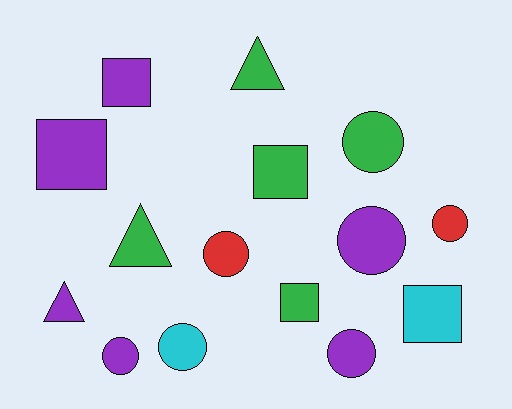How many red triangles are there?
There are no red triangles.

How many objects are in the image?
There are 15 objects.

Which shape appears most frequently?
Circle, with 7 objects.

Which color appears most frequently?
Purple, with 6 objects.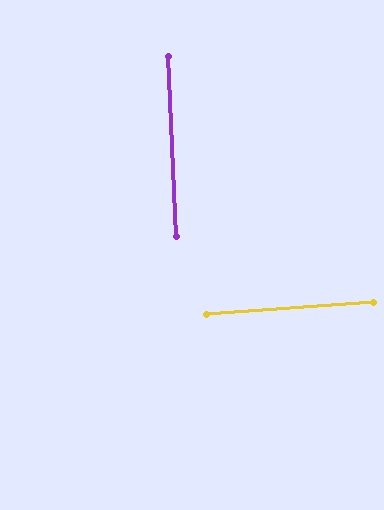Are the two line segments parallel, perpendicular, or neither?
Perpendicular — they meet at approximately 88°.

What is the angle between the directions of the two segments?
Approximately 88 degrees.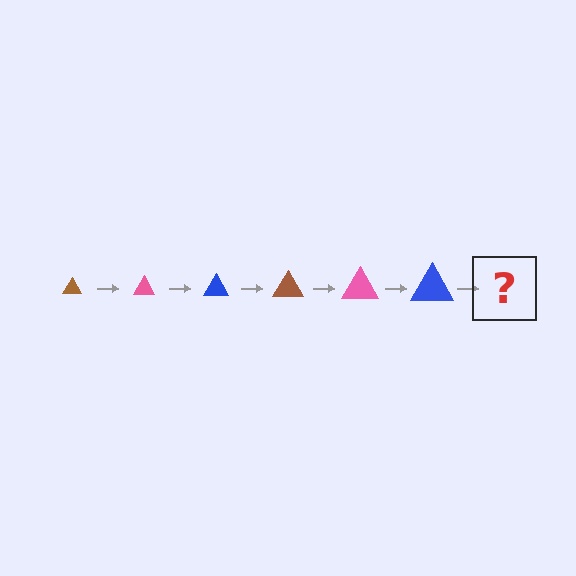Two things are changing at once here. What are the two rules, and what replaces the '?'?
The two rules are that the triangle grows larger each step and the color cycles through brown, pink, and blue. The '?' should be a brown triangle, larger than the previous one.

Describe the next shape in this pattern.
It should be a brown triangle, larger than the previous one.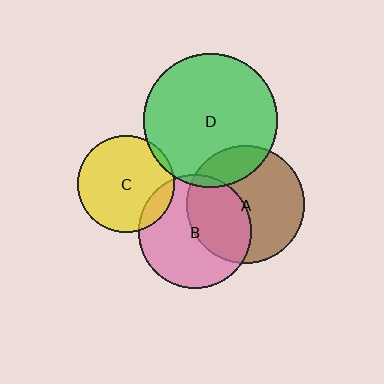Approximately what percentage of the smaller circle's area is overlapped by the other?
Approximately 10%.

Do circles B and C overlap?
Yes.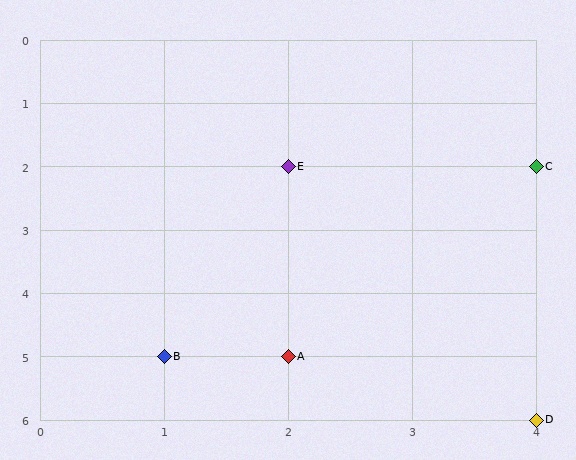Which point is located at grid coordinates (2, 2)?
Point E is at (2, 2).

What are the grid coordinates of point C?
Point C is at grid coordinates (4, 2).